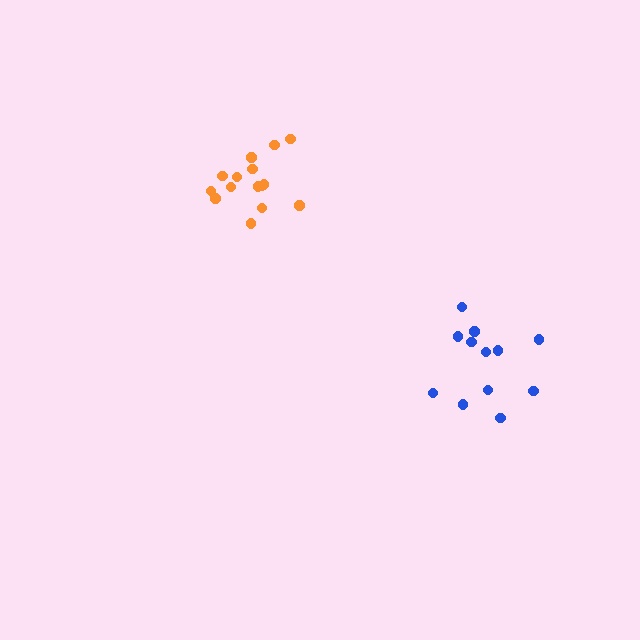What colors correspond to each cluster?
The clusters are colored: orange, blue.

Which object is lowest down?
The blue cluster is bottommost.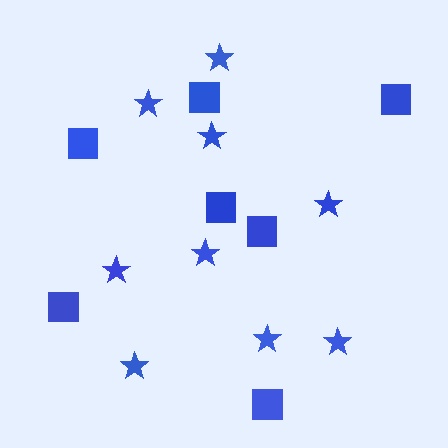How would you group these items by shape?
There are 2 groups: one group of squares (7) and one group of stars (9).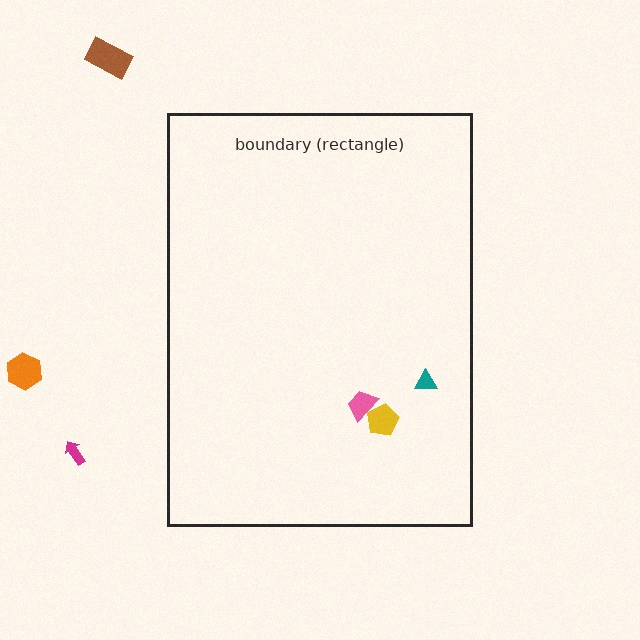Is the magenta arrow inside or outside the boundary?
Outside.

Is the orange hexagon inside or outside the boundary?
Outside.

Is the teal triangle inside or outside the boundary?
Inside.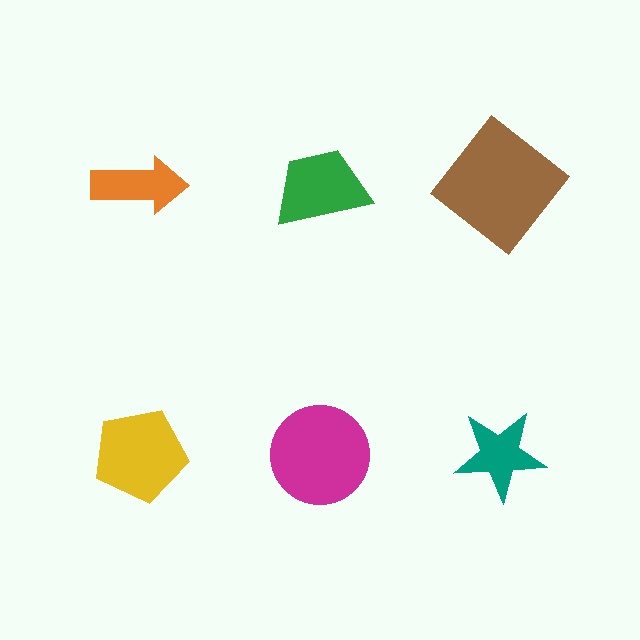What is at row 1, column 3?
A brown diamond.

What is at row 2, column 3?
A teal star.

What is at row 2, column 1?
A yellow pentagon.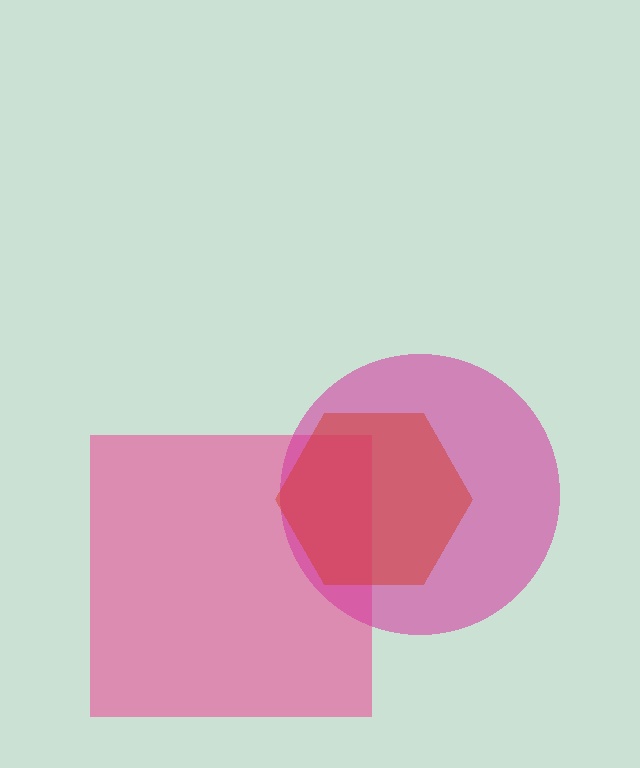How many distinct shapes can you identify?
There are 3 distinct shapes: a pink square, a magenta circle, a red hexagon.